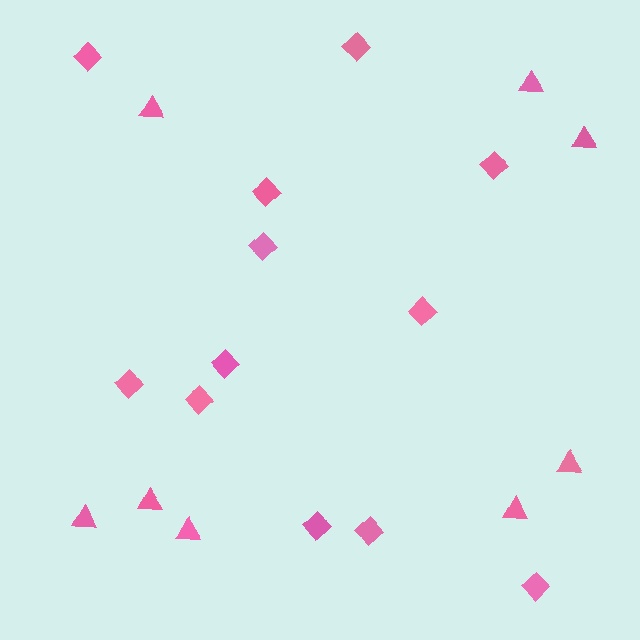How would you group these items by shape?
There are 2 groups: one group of diamonds (12) and one group of triangles (8).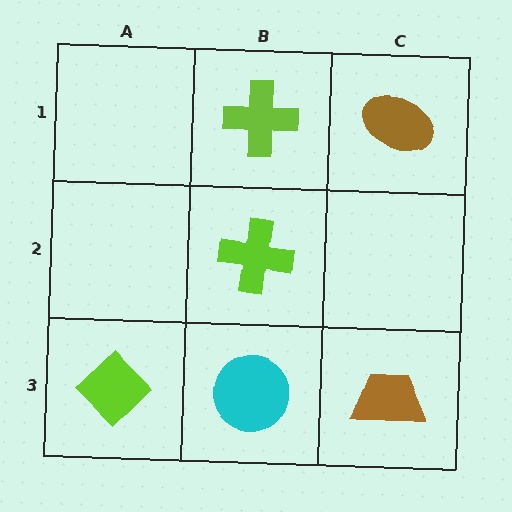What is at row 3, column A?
A lime diamond.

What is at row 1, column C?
A brown ellipse.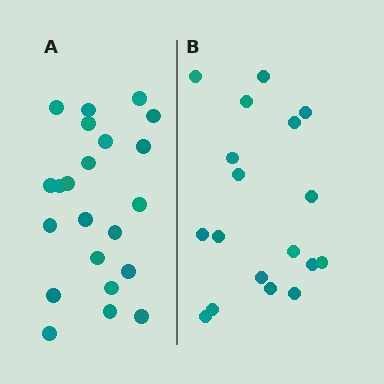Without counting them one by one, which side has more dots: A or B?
Region A (the left region) has more dots.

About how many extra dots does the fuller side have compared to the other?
Region A has about 4 more dots than region B.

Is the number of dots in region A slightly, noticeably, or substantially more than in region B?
Region A has only slightly more — the two regions are fairly close. The ratio is roughly 1.2 to 1.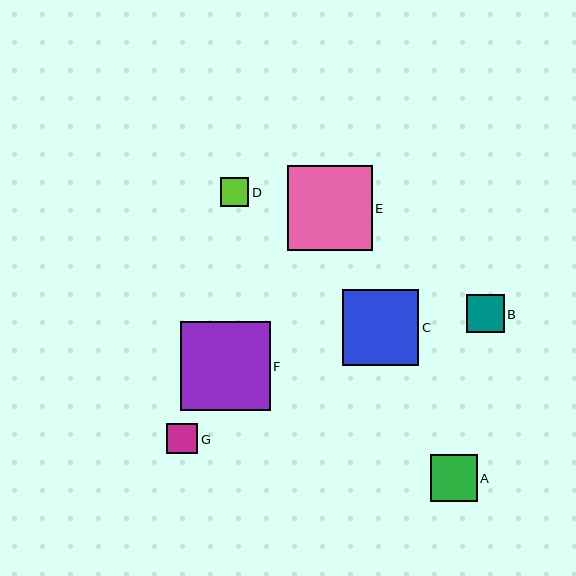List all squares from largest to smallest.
From largest to smallest: F, E, C, A, B, G, D.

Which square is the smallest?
Square D is the smallest with a size of approximately 29 pixels.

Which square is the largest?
Square F is the largest with a size of approximately 89 pixels.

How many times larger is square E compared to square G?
Square E is approximately 2.8 times the size of square G.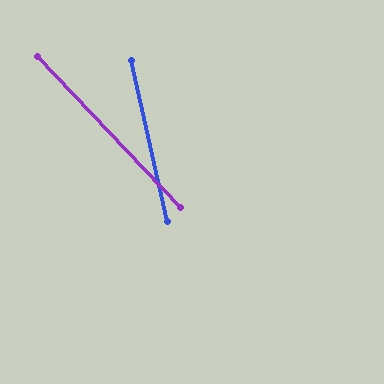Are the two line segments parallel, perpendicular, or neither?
Neither parallel nor perpendicular — they differ by about 31°.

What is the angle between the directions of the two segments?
Approximately 31 degrees.